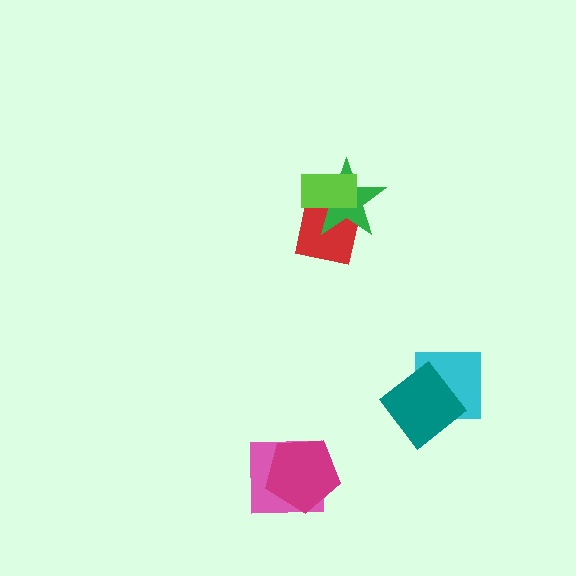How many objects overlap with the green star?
2 objects overlap with the green star.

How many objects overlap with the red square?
2 objects overlap with the red square.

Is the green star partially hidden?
Yes, it is partially covered by another shape.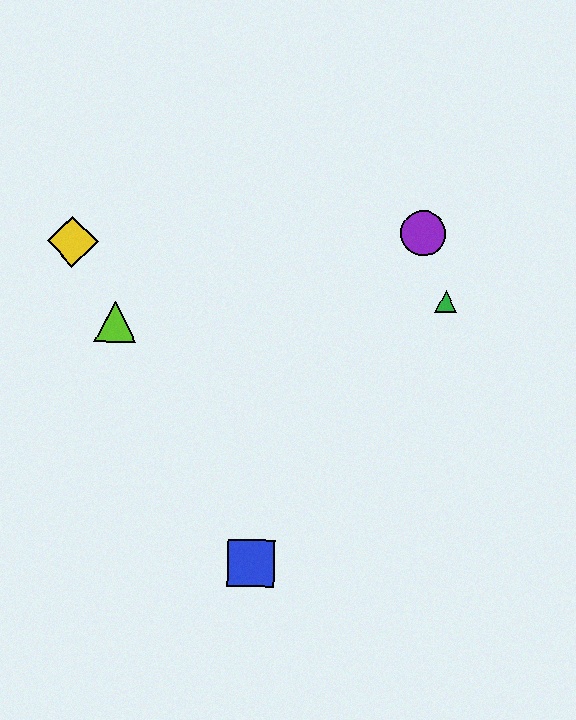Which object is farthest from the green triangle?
The yellow diamond is farthest from the green triangle.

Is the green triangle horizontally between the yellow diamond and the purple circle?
No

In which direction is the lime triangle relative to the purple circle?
The lime triangle is to the left of the purple circle.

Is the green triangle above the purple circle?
No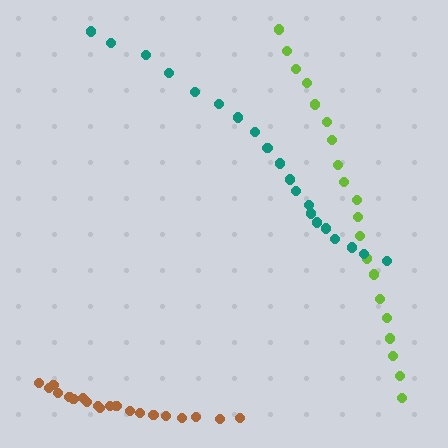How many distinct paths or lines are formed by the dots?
There are 3 distinct paths.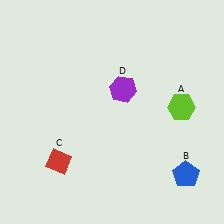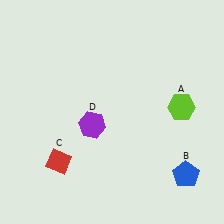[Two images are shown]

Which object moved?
The purple hexagon (D) moved down.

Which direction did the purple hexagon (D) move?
The purple hexagon (D) moved down.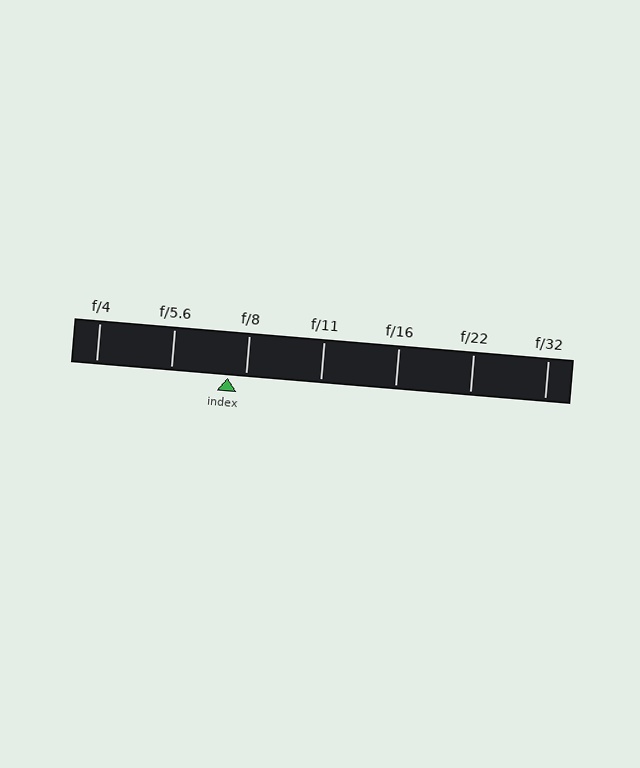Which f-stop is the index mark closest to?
The index mark is closest to f/8.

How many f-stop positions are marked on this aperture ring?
There are 7 f-stop positions marked.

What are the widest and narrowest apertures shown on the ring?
The widest aperture shown is f/4 and the narrowest is f/32.